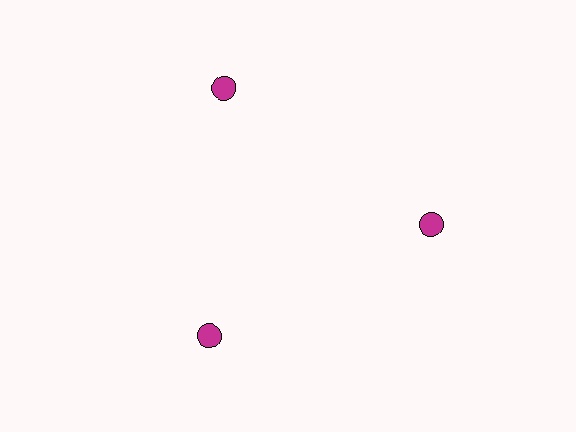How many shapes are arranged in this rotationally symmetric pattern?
There are 3 shapes, arranged in 3 groups of 1.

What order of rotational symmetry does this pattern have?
This pattern has 3-fold rotational symmetry.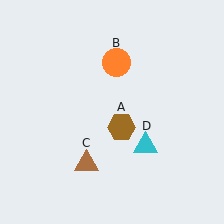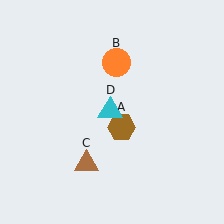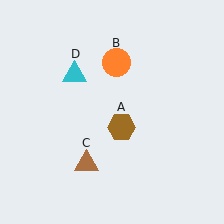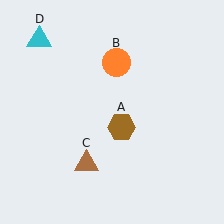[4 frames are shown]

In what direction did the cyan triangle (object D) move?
The cyan triangle (object D) moved up and to the left.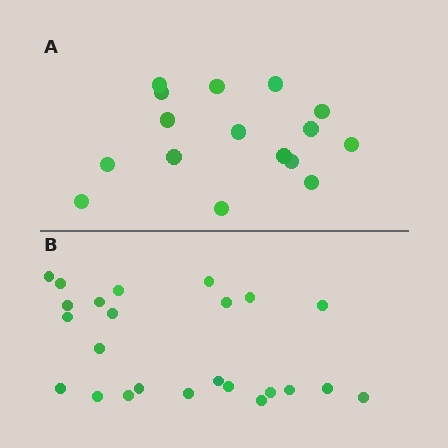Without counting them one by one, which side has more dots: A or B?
Region B (the bottom region) has more dots.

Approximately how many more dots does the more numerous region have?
Region B has roughly 8 or so more dots than region A.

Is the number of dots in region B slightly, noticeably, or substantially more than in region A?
Region B has substantially more. The ratio is roughly 1.5 to 1.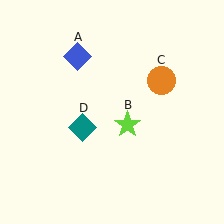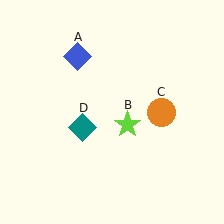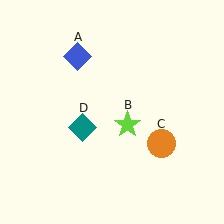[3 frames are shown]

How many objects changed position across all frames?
1 object changed position: orange circle (object C).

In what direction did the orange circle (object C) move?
The orange circle (object C) moved down.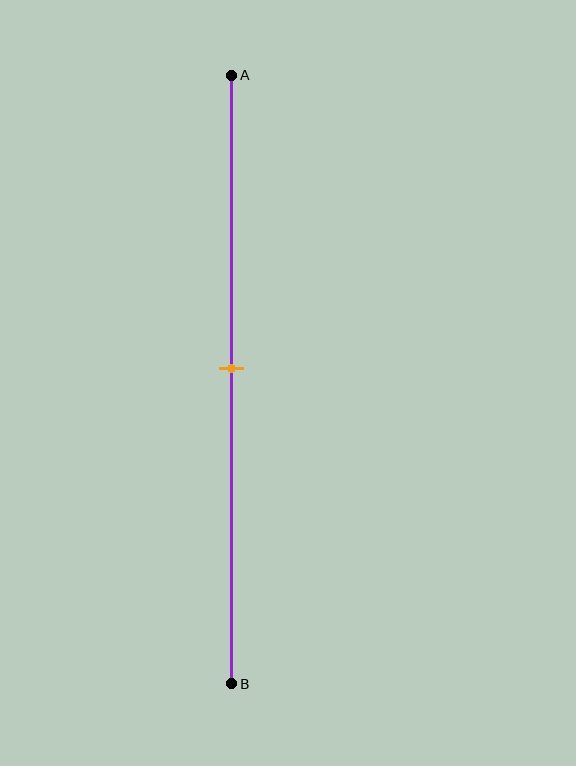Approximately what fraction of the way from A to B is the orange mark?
The orange mark is approximately 50% of the way from A to B.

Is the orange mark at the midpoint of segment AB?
Yes, the mark is approximately at the midpoint.